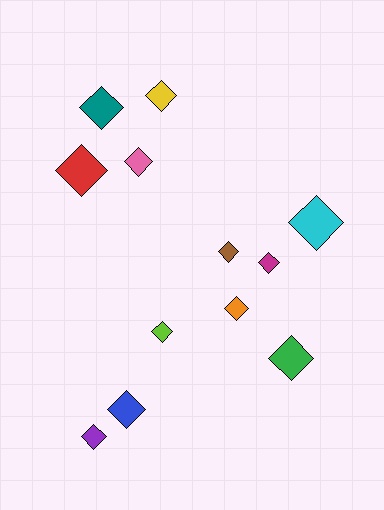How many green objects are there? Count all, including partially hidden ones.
There is 1 green object.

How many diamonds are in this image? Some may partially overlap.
There are 12 diamonds.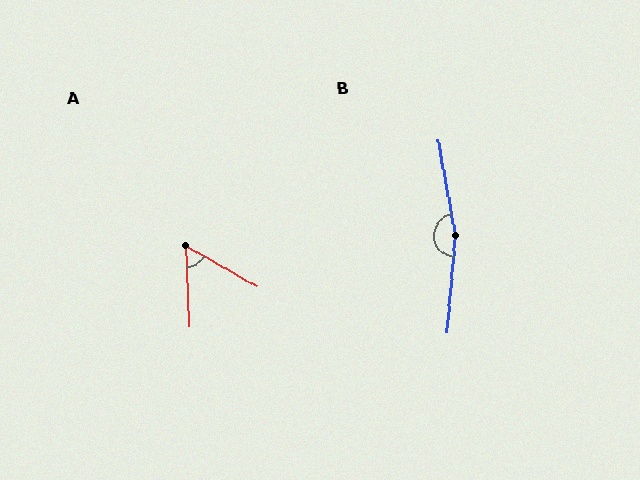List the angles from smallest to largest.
A (57°), B (165°).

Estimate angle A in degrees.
Approximately 57 degrees.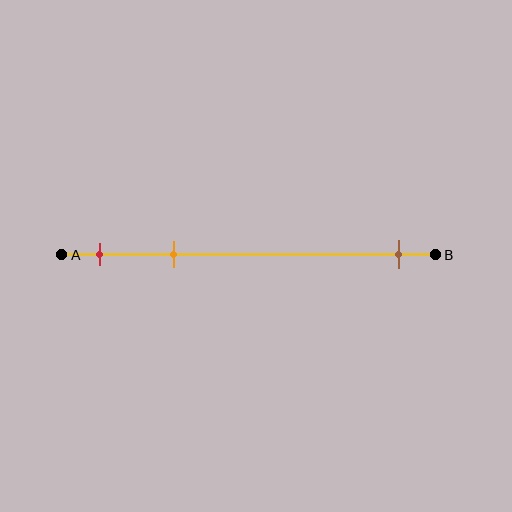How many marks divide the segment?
There are 3 marks dividing the segment.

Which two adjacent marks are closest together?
The red and orange marks are the closest adjacent pair.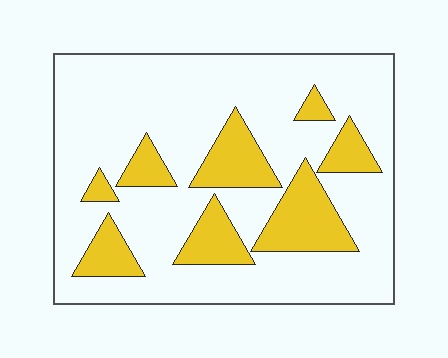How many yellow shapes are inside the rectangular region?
8.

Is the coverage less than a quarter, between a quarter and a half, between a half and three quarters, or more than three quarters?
Less than a quarter.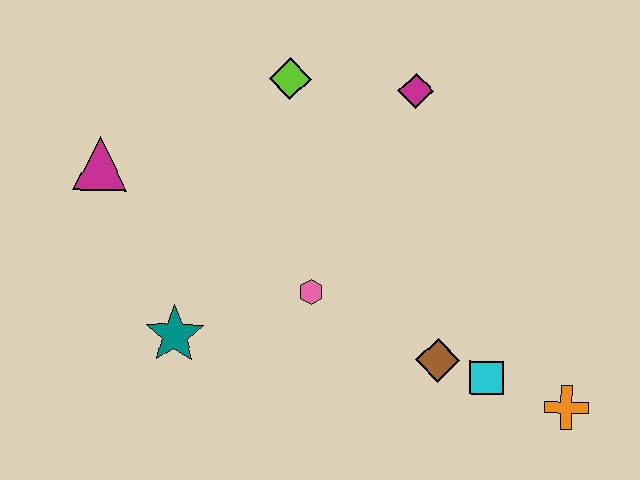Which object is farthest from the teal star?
The orange cross is farthest from the teal star.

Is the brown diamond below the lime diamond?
Yes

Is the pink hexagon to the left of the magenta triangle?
No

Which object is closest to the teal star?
The pink hexagon is closest to the teal star.